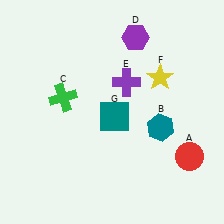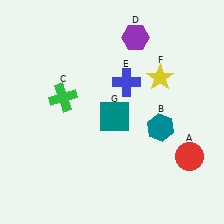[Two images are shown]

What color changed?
The cross (E) changed from purple in Image 1 to blue in Image 2.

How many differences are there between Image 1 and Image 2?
There is 1 difference between the two images.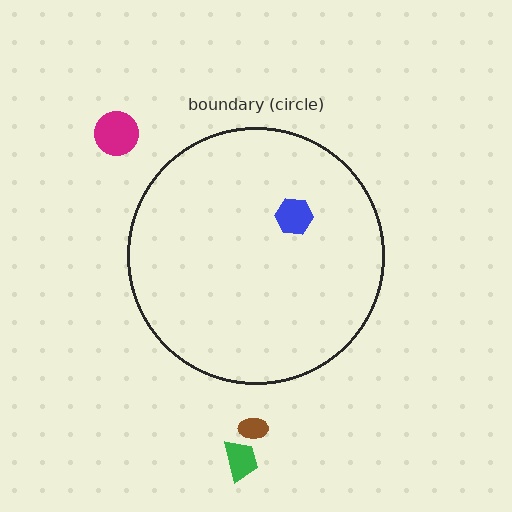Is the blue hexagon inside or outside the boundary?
Inside.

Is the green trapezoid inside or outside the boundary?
Outside.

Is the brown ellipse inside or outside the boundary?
Outside.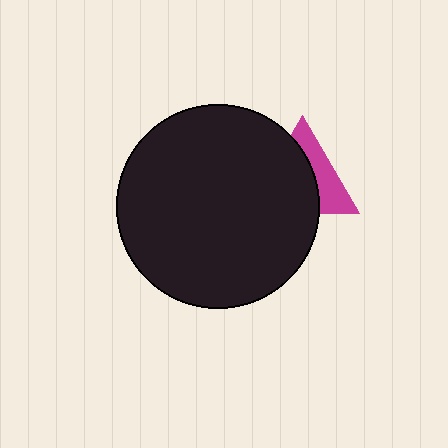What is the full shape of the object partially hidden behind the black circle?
The partially hidden object is a magenta triangle.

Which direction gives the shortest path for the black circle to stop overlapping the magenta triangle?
Moving left gives the shortest separation.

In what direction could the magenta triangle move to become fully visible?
The magenta triangle could move right. That would shift it out from behind the black circle entirely.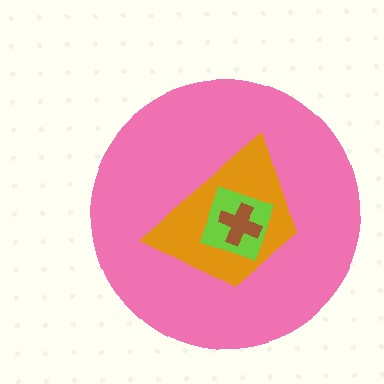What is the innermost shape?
The brown cross.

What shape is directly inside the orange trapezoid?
The lime diamond.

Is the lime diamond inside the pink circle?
Yes.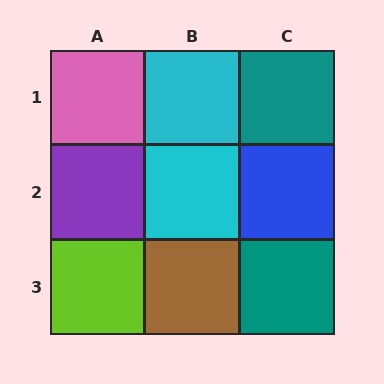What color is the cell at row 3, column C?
Teal.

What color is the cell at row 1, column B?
Cyan.